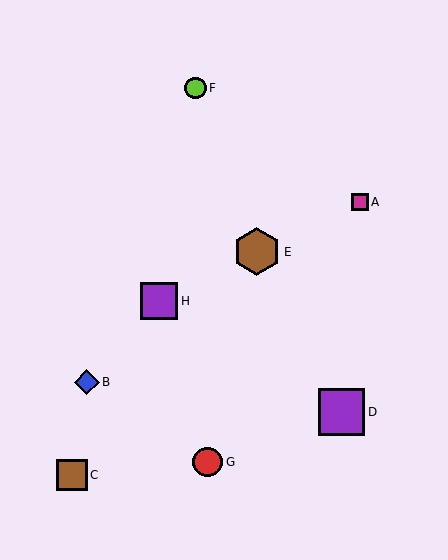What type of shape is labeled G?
Shape G is a red circle.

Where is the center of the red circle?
The center of the red circle is at (208, 462).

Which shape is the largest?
The brown hexagon (labeled E) is the largest.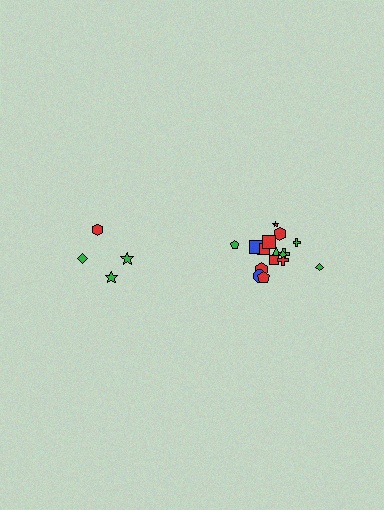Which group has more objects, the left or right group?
The right group.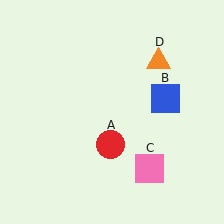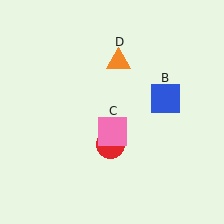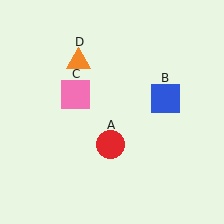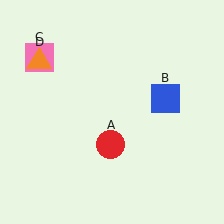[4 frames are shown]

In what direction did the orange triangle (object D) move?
The orange triangle (object D) moved left.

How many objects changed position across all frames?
2 objects changed position: pink square (object C), orange triangle (object D).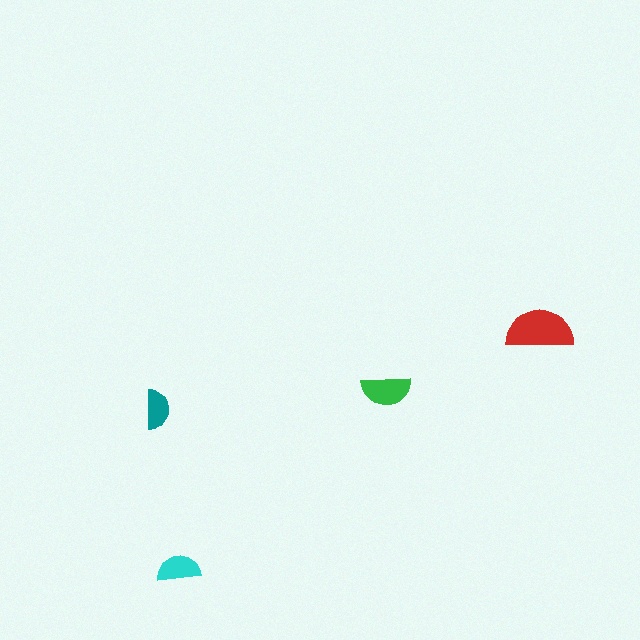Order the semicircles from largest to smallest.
the red one, the green one, the cyan one, the teal one.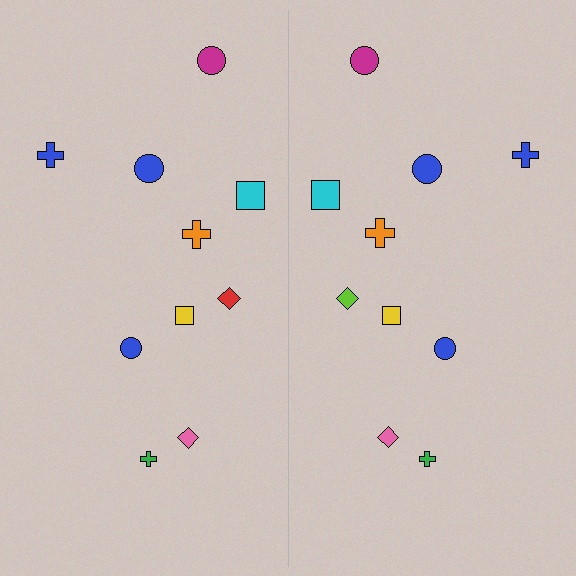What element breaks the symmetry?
The lime diamond on the right side breaks the symmetry — its mirror counterpart is red.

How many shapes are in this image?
There are 20 shapes in this image.